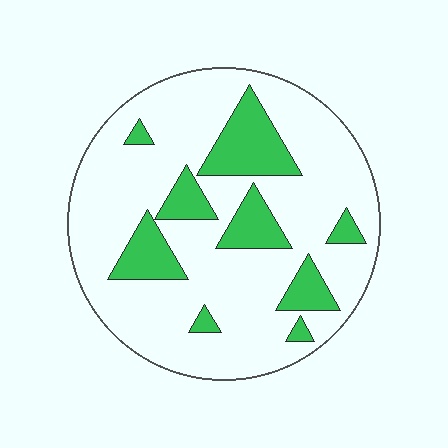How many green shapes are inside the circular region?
9.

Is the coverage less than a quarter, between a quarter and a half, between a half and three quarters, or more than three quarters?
Less than a quarter.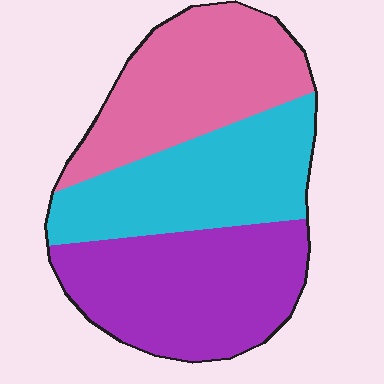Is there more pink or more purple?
Purple.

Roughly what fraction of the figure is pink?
Pink covers roughly 30% of the figure.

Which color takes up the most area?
Purple, at roughly 35%.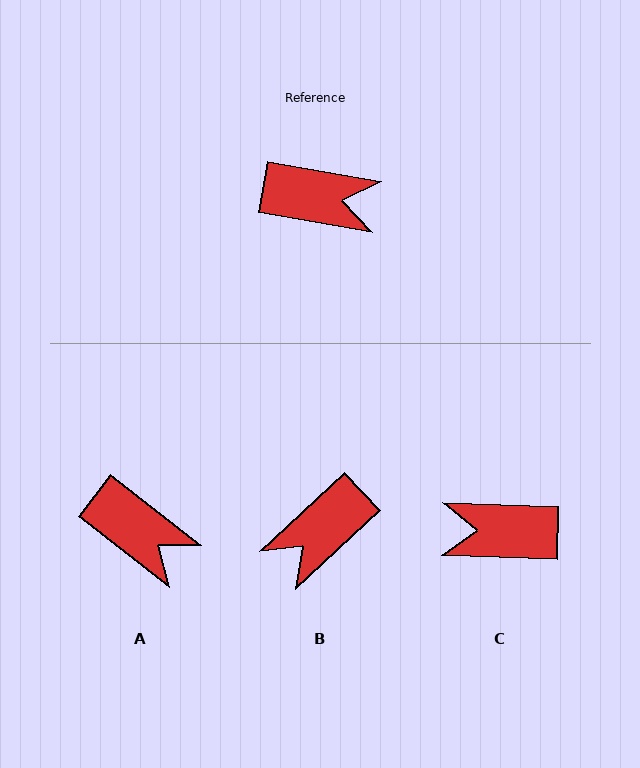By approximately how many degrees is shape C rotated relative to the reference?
Approximately 172 degrees clockwise.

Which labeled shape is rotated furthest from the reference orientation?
C, about 172 degrees away.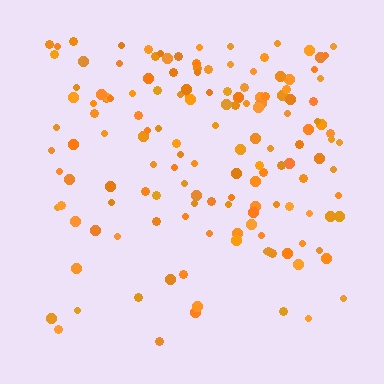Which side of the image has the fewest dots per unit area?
The bottom.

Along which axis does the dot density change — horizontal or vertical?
Vertical.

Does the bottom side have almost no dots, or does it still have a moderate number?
Still a moderate number, just noticeably fewer than the top.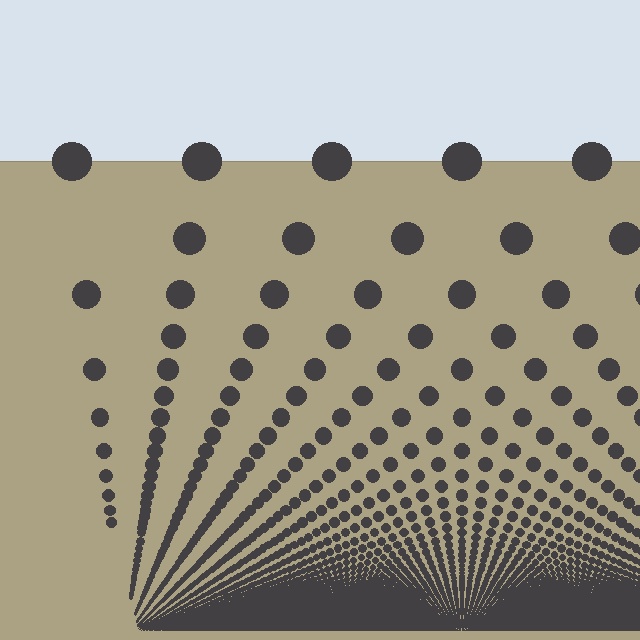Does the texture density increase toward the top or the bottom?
Density increases toward the bottom.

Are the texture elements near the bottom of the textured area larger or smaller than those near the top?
Smaller. The gradient is inverted — elements near the bottom are smaller and denser.